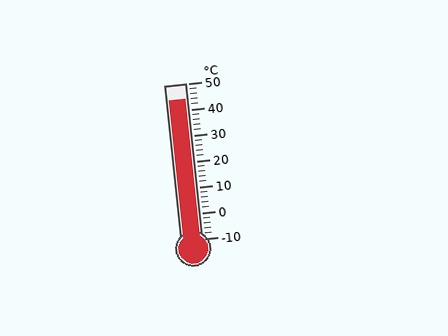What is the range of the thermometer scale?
The thermometer scale ranges from -10°C to 50°C.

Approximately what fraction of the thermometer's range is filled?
The thermometer is filled to approximately 90% of its range.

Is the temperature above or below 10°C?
The temperature is above 10°C.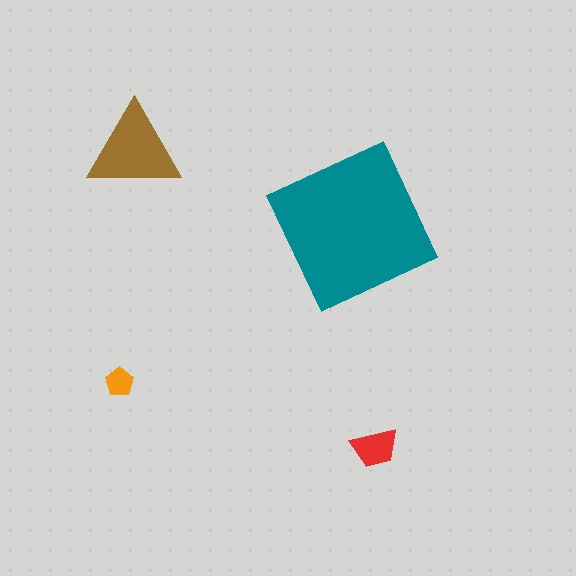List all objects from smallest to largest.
The orange pentagon, the red trapezoid, the brown triangle, the teal square.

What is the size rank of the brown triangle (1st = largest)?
2nd.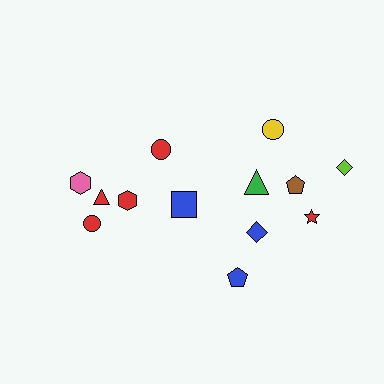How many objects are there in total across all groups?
There are 13 objects.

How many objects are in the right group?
There are 8 objects.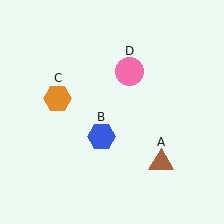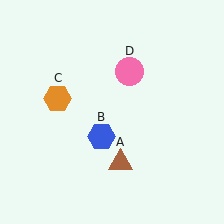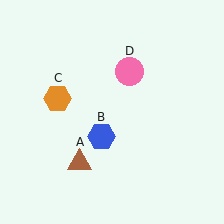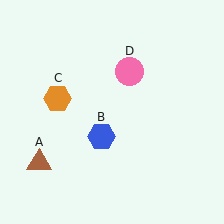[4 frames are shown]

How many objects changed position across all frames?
1 object changed position: brown triangle (object A).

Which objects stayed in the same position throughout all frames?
Blue hexagon (object B) and orange hexagon (object C) and pink circle (object D) remained stationary.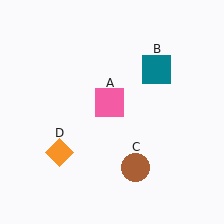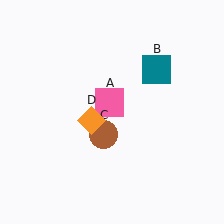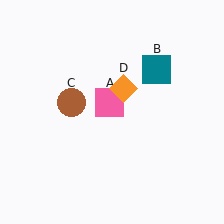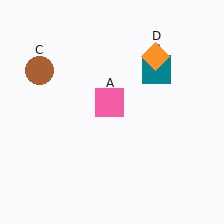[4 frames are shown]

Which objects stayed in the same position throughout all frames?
Pink square (object A) and teal square (object B) remained stationary.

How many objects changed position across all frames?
2 objects changed position: brown circle (object C), orange diamond (object D).